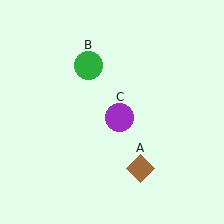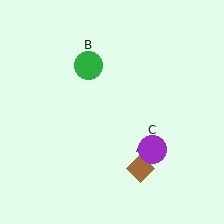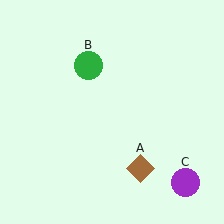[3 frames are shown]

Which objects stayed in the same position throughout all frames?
Brown diamond (object A) and green circle (object B) remained stationary.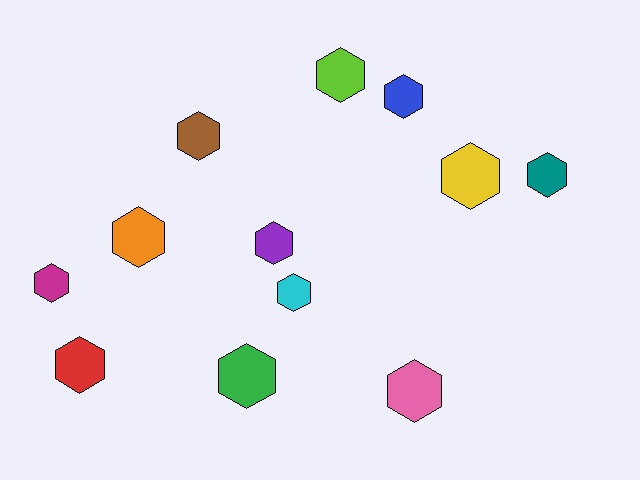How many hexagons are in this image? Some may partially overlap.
There are 12 hexagons.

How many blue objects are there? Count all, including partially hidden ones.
There is 1 blue object.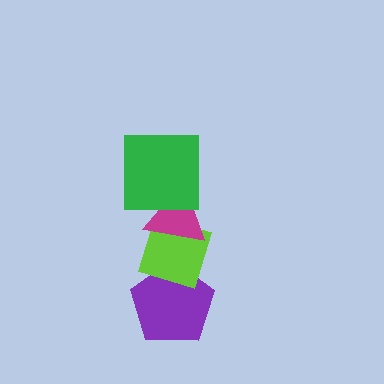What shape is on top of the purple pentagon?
The lime diamond is on top of the purple pentagon.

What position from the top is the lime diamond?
The lime diamond is 3rd from the top.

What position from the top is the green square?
The green square is 1st from the top.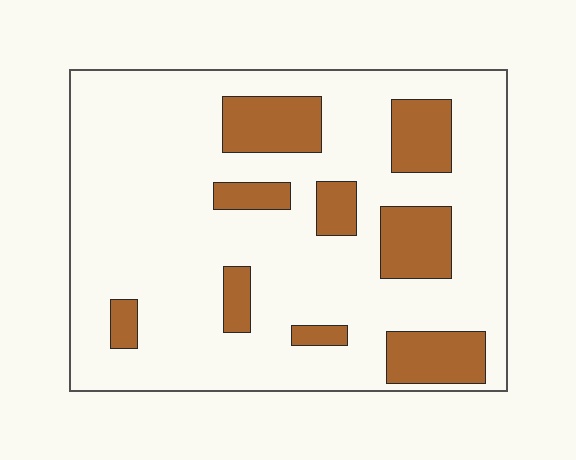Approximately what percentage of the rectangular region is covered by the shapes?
Approximately 20%.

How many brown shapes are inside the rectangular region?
9.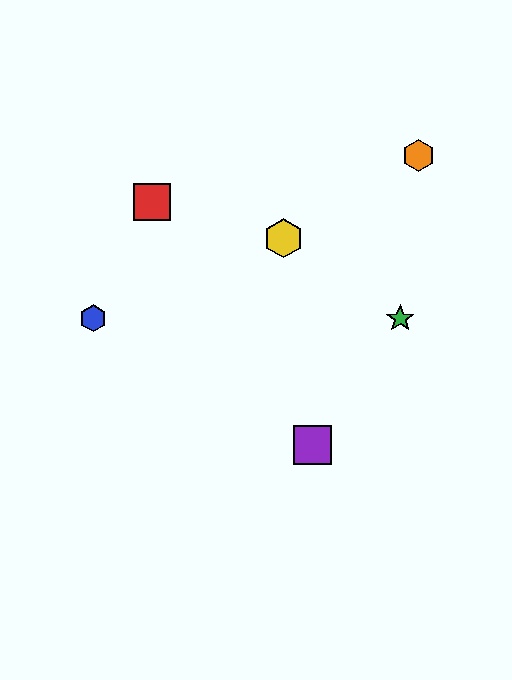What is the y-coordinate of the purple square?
The purple square is at y≈445.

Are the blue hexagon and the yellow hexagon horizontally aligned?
No, the blue hexagon is at y≈318 and the yellow hexagon is at y≈238.